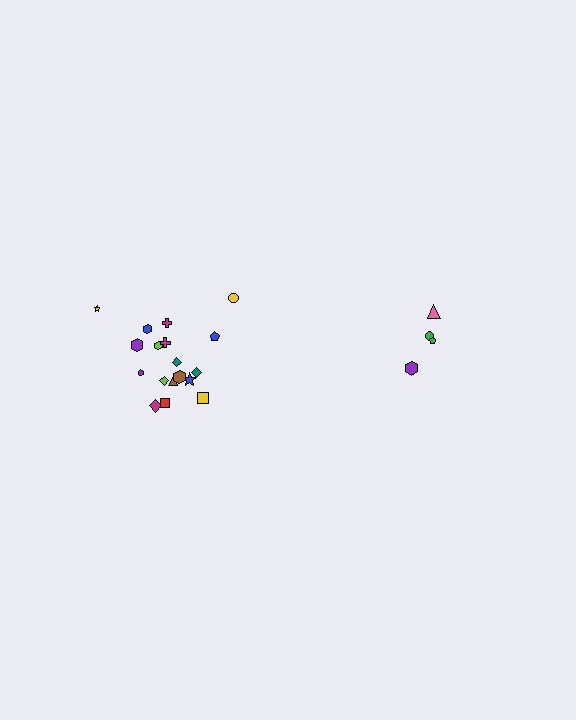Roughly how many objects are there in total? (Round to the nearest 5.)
Roughly 20 objects in total.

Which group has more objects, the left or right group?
The left group.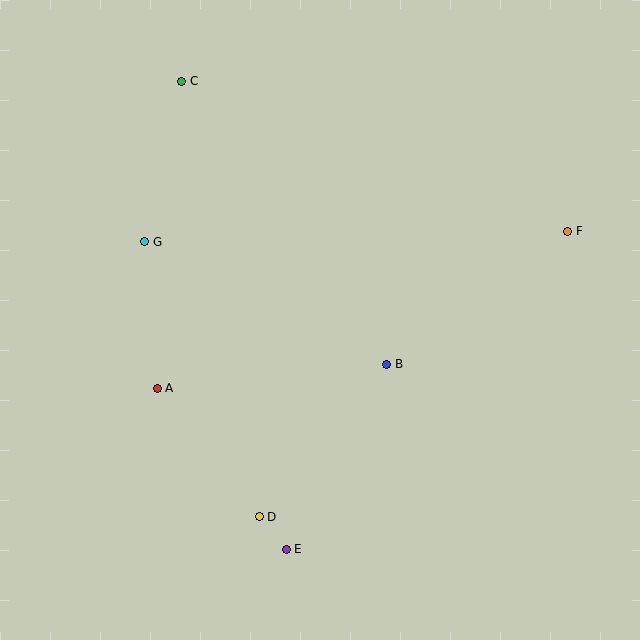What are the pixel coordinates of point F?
Point F is at (568, 231).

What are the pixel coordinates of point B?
Point B is at (387, 364).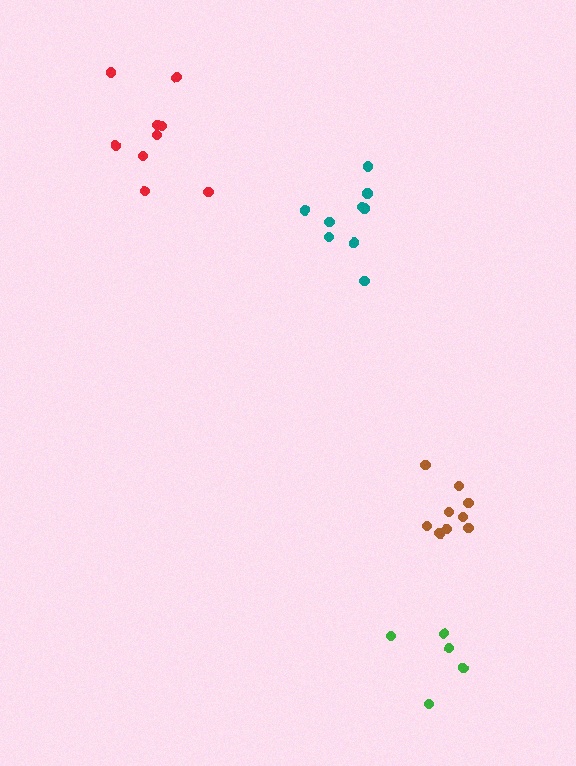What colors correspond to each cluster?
The clusters are colored: teal, red, green, brown.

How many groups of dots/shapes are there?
There are 4 groups.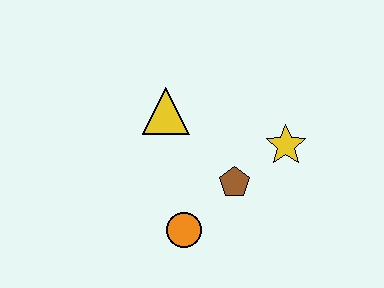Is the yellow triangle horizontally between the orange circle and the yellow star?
No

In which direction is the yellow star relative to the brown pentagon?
The yellow star is to the right of the brown pentagon.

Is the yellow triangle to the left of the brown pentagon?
Yes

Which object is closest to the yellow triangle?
The brown pentagon is closest to the yellow triangle.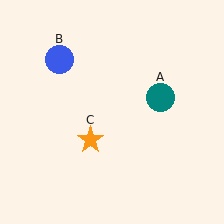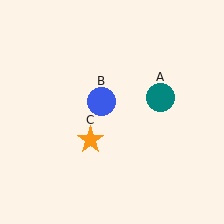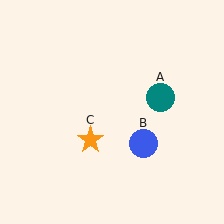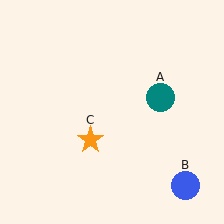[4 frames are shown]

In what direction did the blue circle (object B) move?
The blue circle (object B) moved down and to the right.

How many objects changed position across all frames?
1 object changed position: blue circle (object B).